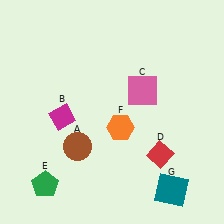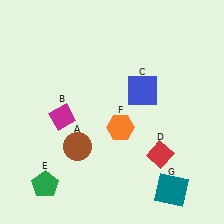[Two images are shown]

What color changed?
The square (C) changed from pink in Image 1 to blue in Image 2.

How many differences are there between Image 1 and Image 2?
There is 1 difference between the two images.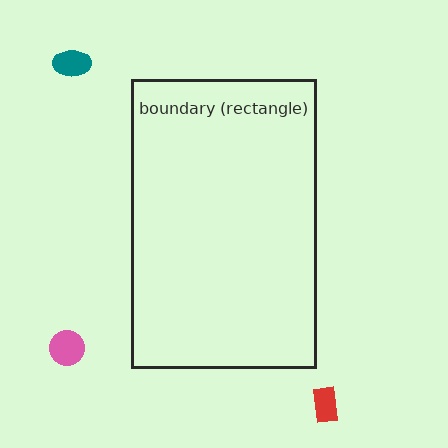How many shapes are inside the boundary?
0 inside, 3 outside.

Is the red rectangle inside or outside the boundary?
Outside.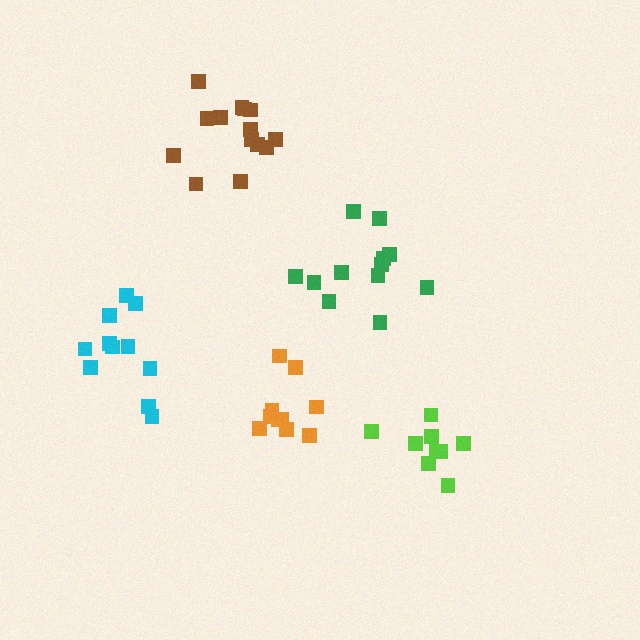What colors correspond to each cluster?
The clusters are colored: green, cyan, lime, brown, orange.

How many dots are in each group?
Group 1: 12 dots, Group 2: 11 dots, Group 3: 9 dots, Group 4: 14 dots, Group 5: 10 dots (56 total).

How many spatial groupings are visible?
There are 5 spatial groupings.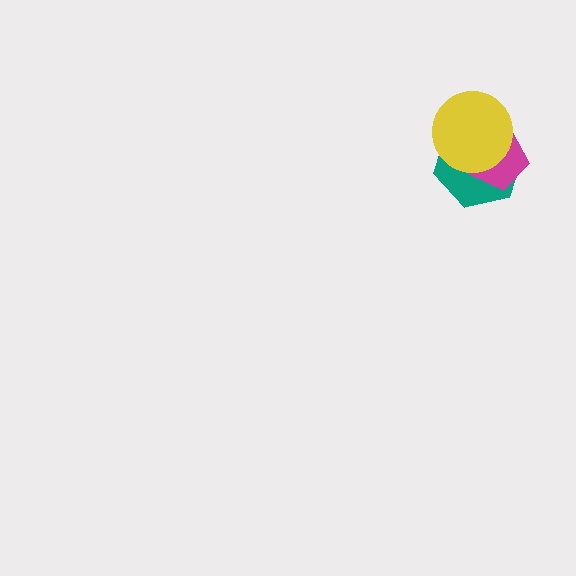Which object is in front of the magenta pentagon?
The yellow circle is in front of the magenta pentagon.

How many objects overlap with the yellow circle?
2 objects overlap with the yellow circle.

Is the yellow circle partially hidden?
No, no other shape covers it.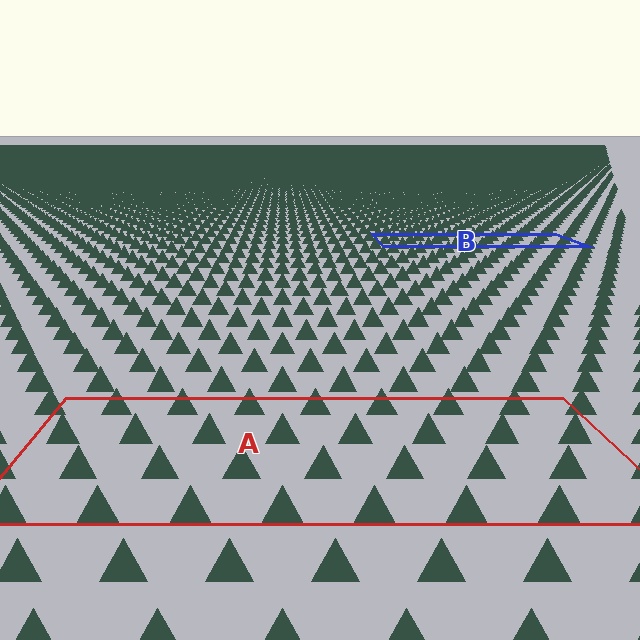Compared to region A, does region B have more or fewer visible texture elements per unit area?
Region B has more texture elements per unit area — they are packed more densely because it is farther away.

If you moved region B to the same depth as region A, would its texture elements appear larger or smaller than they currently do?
They would appear larger. At a closer depth, the same texture elements are projected at a bigger on-screen size.